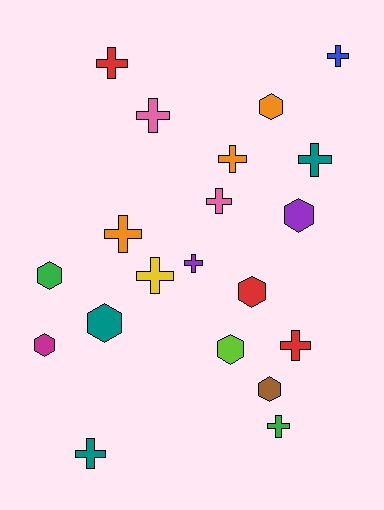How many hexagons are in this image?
There are 8 hexagons.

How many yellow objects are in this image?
There is 1 yellow object.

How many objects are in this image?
There are 20 objects.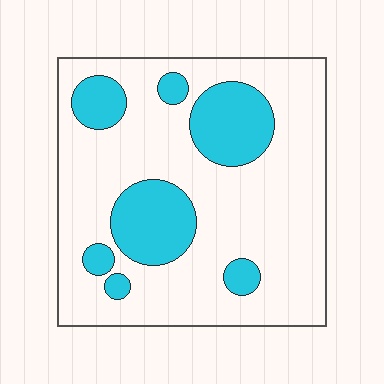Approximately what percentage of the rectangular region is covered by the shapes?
Approximately 25%.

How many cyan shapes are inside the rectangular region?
7.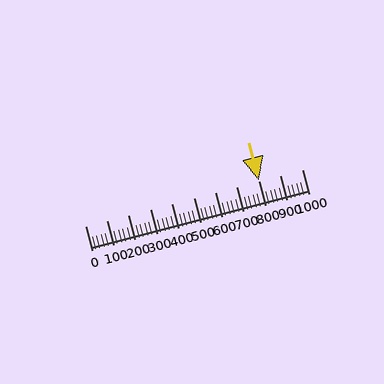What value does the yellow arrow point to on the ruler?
The yellow arrow points to approximately 800.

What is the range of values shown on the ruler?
The ruler shows values from 0 to 1000.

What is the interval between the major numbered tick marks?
The major tick marks are spaced 100 units apart.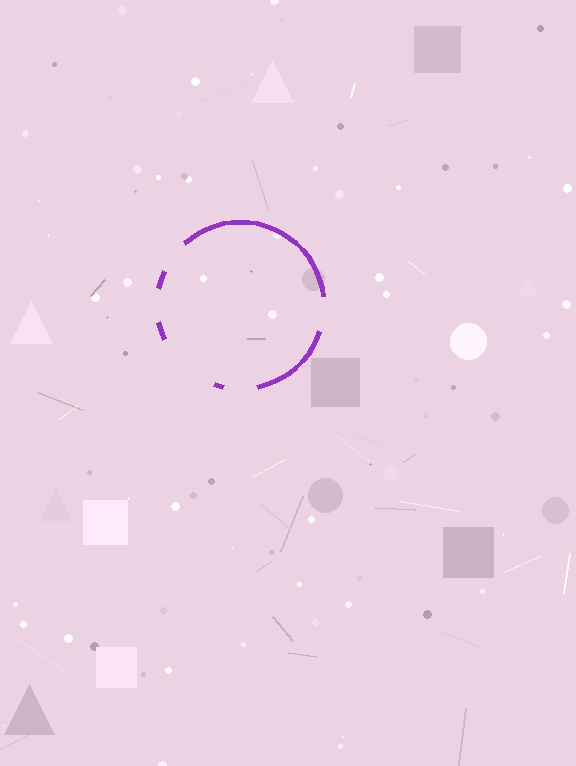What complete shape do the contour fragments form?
The contour fragments form a circle.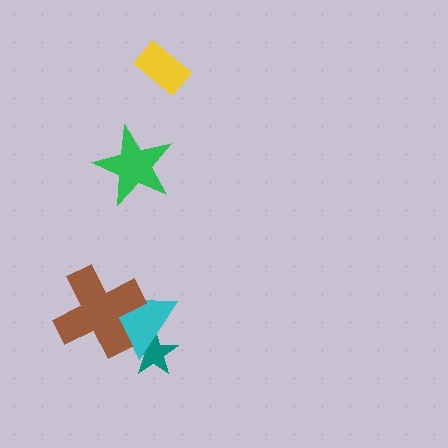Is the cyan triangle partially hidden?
Yes, it is partially covered by another shape.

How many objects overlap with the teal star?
1 object overlaps with the teal star.